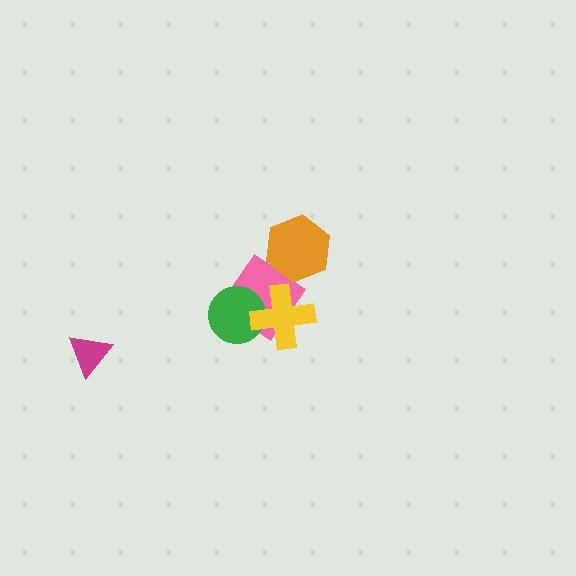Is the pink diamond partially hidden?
Yes, it is partially covered by another shape.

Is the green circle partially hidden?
Yes, it is partially covered by another shape.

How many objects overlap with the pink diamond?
3 objects overlap with the pink diamond.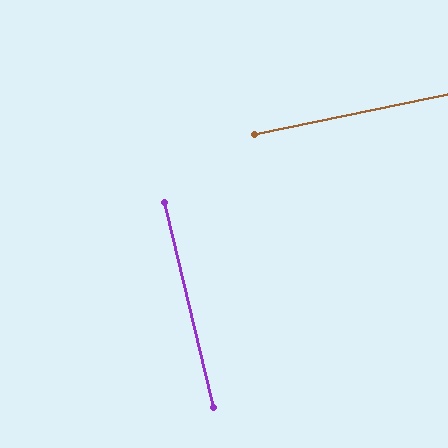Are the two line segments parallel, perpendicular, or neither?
Perpendicular — they meet at approximately 88°.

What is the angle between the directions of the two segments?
Approximately 88 degrees.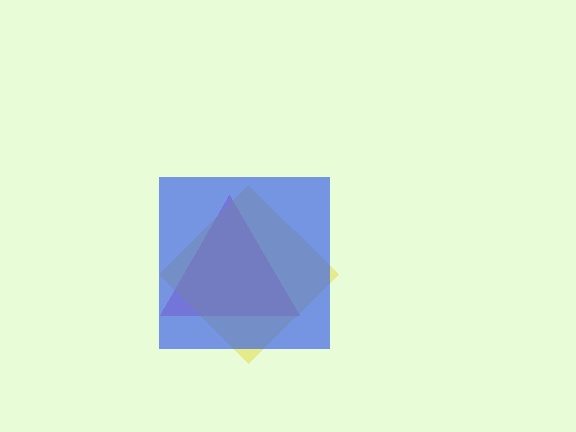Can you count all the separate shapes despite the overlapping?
Yes, there are 3 separate shapes.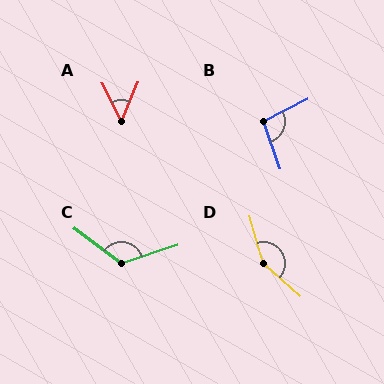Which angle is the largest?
D, at approximately 148 degrees.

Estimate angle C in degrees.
Approximately 125 degrees.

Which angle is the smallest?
A, at approximately 50 degrees.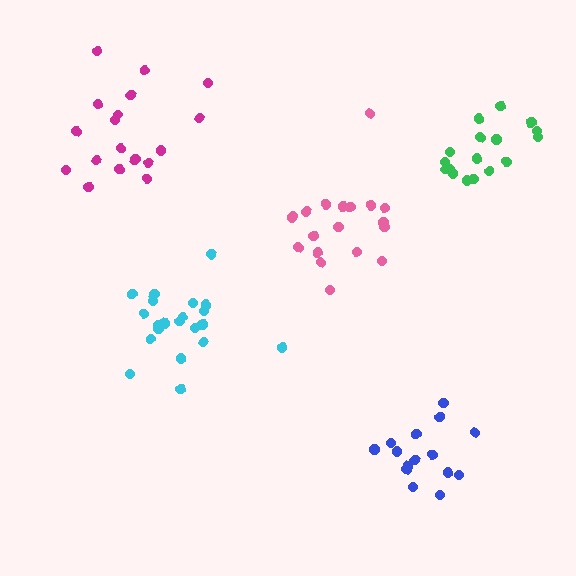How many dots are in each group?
Group 1: 17 dots, Group 2: 21 dots, Group 3: 15 dots, Group 4: 19 dots, Group 5: 18 dots (90 total).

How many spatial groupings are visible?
There are 5 spatial groupings.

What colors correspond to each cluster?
The clusters are colored: green, cyan, blue, pink, magenta.